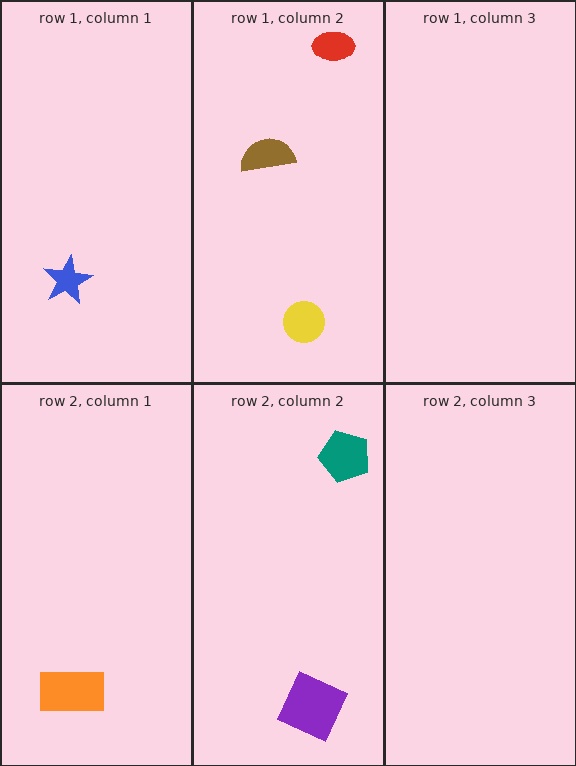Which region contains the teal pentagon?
The row 2, column 2 region.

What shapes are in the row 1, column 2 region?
The red ellipse, the yellow circle, the brown semicircle.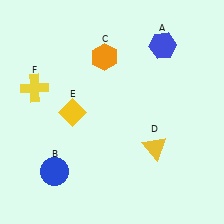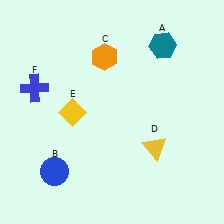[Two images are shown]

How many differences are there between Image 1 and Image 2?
There are 2 differences between the two images.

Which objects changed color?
A changed from blue to teal. F changed from yellow to blue.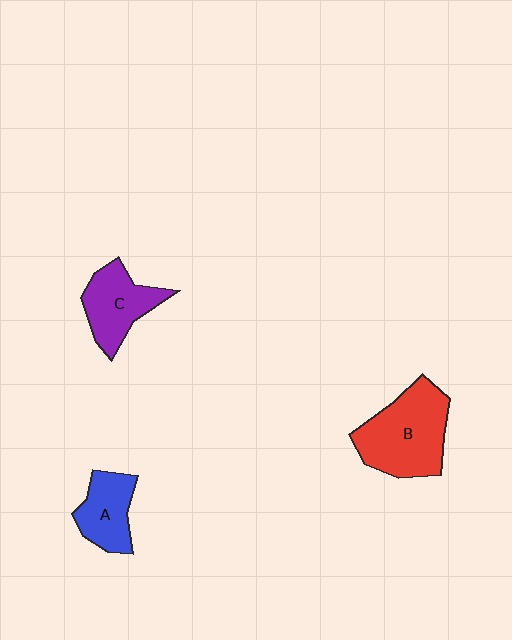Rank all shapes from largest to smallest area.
From largest to smallest: B (red), C (purple), A (blue).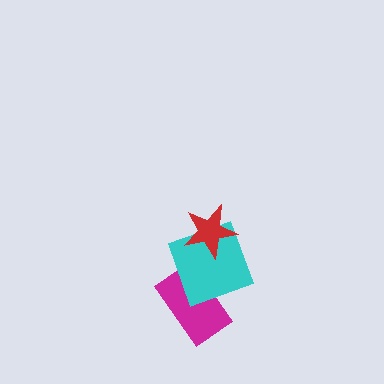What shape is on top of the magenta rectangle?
The cyan square is on top of the magenta rectangle.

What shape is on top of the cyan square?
The red star is on top of the cyan square.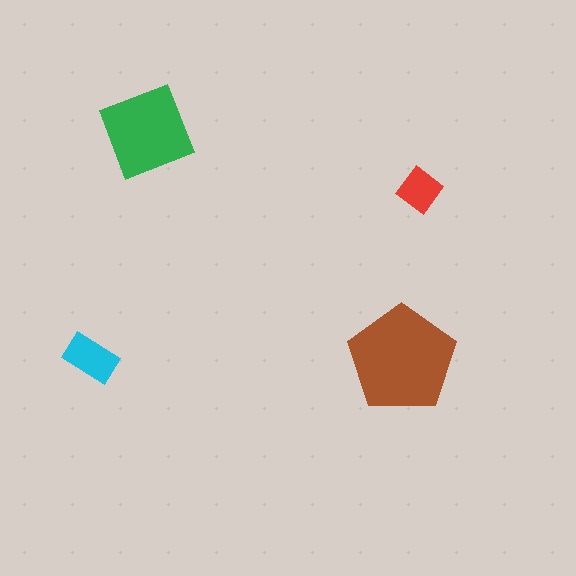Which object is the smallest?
The red diamond.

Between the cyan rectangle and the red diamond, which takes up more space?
The cyan rectangle.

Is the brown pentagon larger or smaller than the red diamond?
Larger.